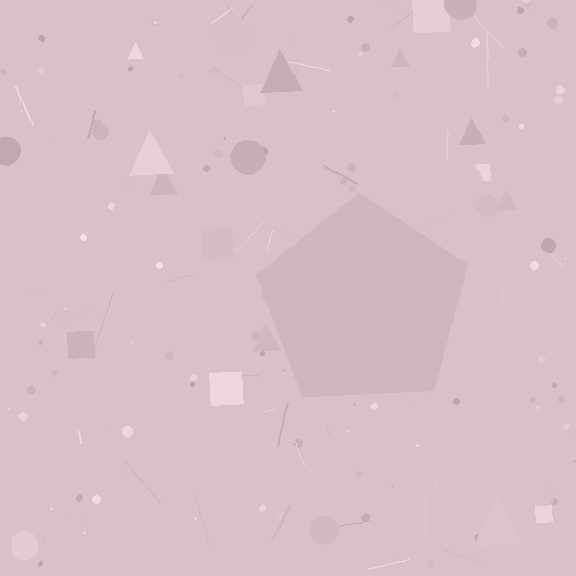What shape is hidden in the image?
A pentagon is hidden in the image.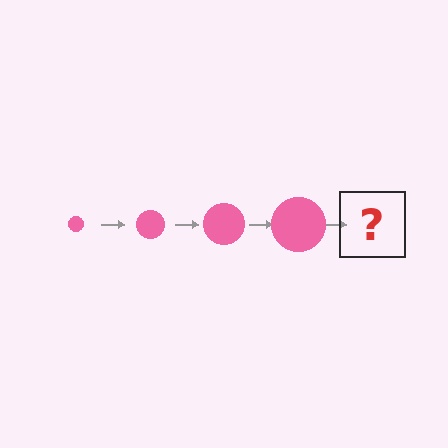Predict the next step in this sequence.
The next step is a pink circle, larger than the previous one.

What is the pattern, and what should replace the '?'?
The pattern is that the circle gets progressively larger each step. The '?' should be a pink circle, larger than the previous one.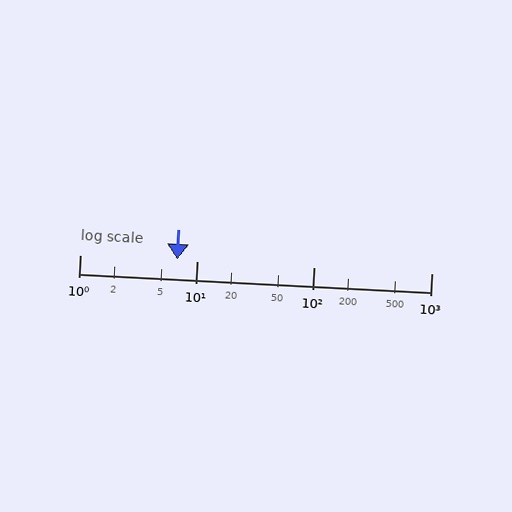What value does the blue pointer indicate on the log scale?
The pointer indicates approximately 6.8.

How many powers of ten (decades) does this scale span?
The scale spans 3 decades, from 1 to 1000.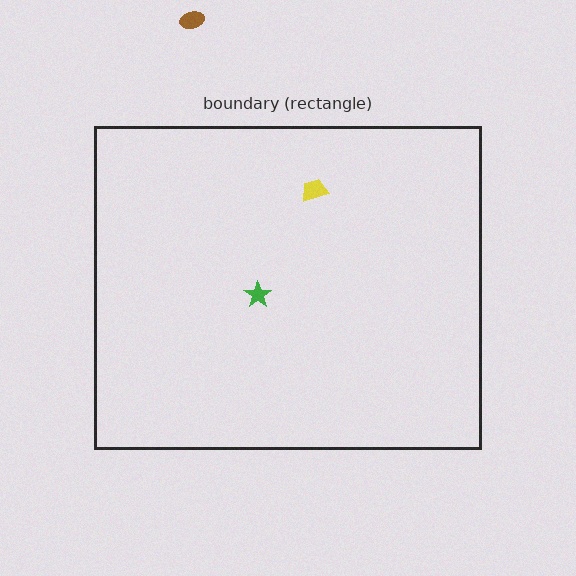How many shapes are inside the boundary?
2 inside, 1 outside.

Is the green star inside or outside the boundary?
Inside.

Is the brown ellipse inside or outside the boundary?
Outside.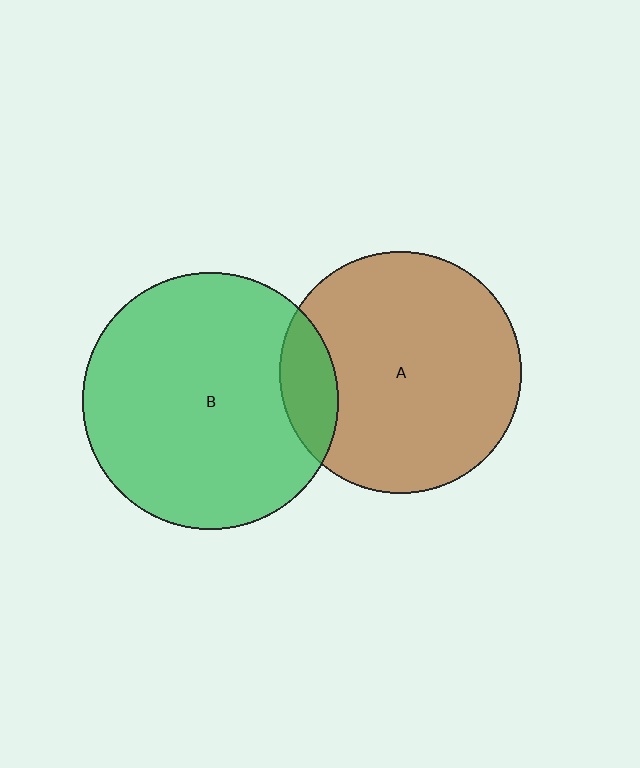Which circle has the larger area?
Circle B (green).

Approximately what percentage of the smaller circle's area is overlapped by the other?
Approximately 15%.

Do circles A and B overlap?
Yes.